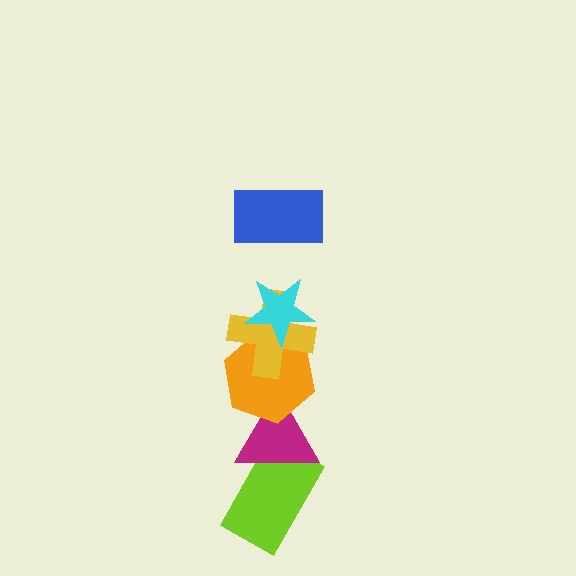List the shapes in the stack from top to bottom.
From top to bottom: the blue rectangle, the cyan star, the yellow cross, the orange hexagon, the magenta triangle, the lime rectangle.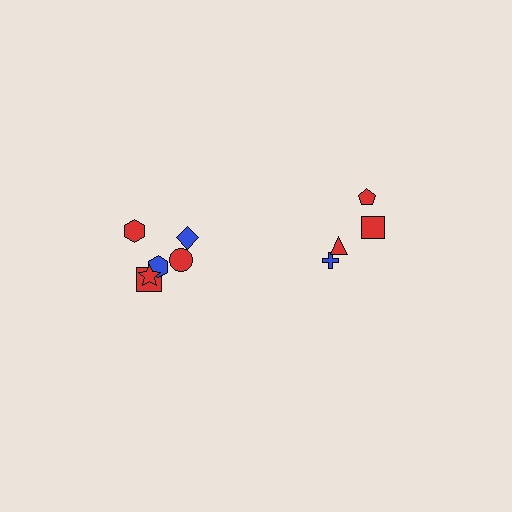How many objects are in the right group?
There are 4 objects.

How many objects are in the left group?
There are 6 objects.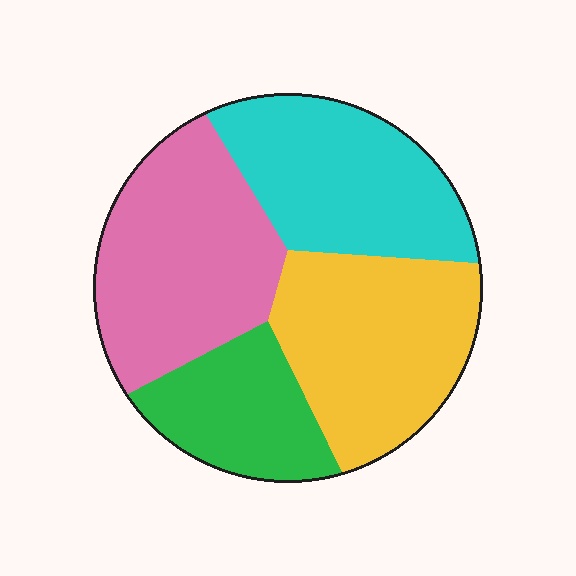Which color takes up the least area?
Green, at roughly 15%.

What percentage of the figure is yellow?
Yellow covers 28% of the figure.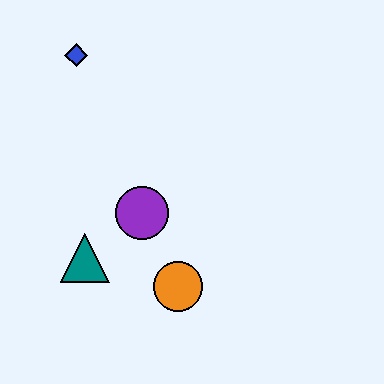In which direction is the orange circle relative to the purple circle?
The orange circle is below the purple circle.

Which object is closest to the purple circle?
The teal triangle is closest to the purple circle.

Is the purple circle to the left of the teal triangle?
No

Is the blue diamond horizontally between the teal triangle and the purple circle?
No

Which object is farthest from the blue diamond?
The orange circle is farthest from the blue diamond.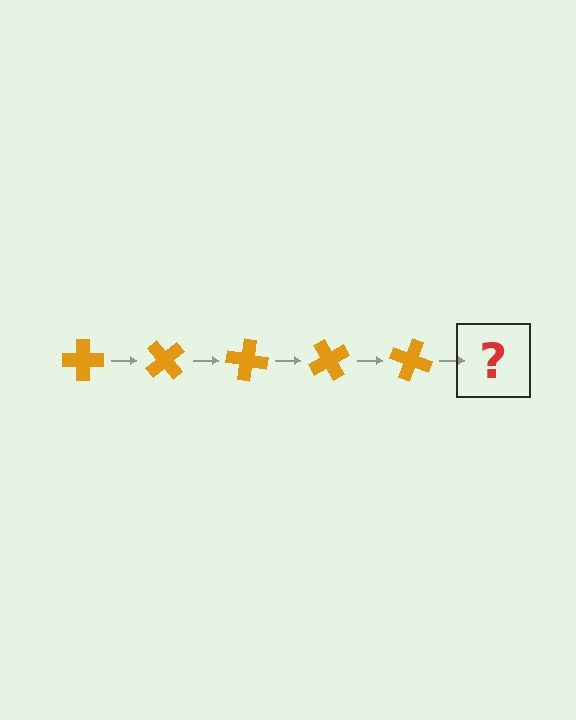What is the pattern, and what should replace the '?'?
The pattern is that the cross rotates 50 degrees each step. The '?' should be an orange cross rotated 250 degrees.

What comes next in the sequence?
The next element should be an orange cross rotated 250 degrees.